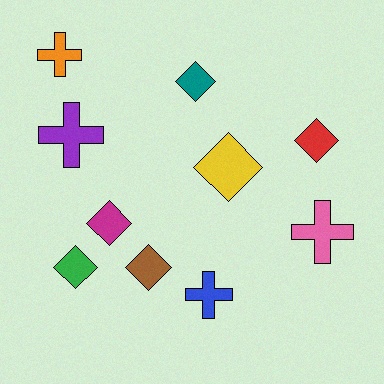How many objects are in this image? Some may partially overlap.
There are 10 objects.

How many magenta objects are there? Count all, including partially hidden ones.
There is 1 magenta object.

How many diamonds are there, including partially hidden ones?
There are 6 diamonds.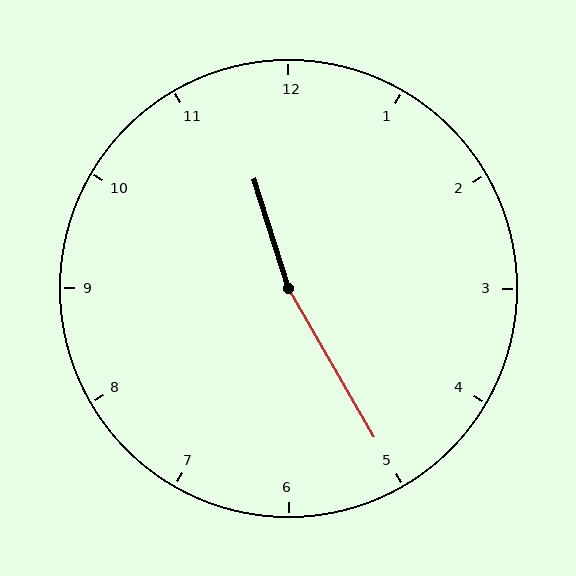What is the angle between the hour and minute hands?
Approximately 168 degrees.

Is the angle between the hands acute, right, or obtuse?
It is obtuse.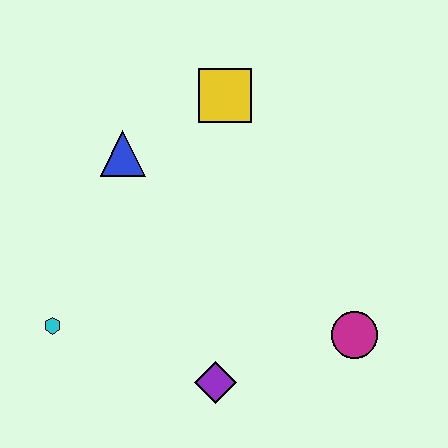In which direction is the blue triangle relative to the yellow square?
The blue triangle is to the left of the yellow square.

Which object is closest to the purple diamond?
The magenta circle is closest to the purple diamond.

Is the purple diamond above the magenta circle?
No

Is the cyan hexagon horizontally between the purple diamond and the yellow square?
No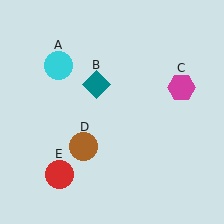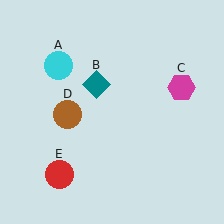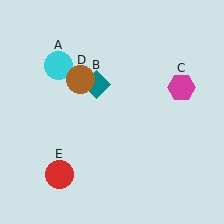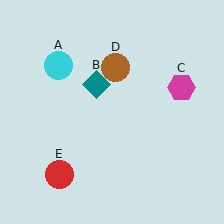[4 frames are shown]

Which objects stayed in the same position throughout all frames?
Cyan circle (object A) and teal diamond (object B) and magenta hexagon (object C) and red circle (object E) remained stationary.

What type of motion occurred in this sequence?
The brown circle (object D) rotated clockwise around the center of the scene.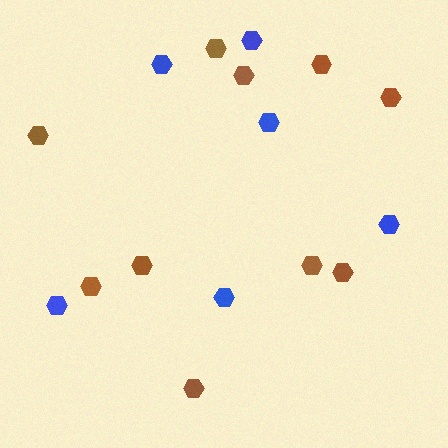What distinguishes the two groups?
There are 2 groups: one group of blue hexagons (6) and one group of brown hexagons (10).